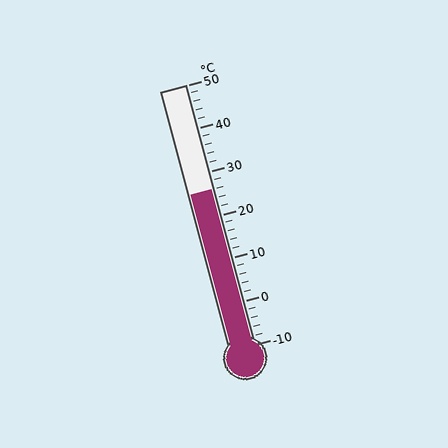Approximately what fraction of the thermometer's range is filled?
The thermometer is filled to approximately 60% of its range.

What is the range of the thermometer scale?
The thermometer scale ranges from -10°C to 50°C.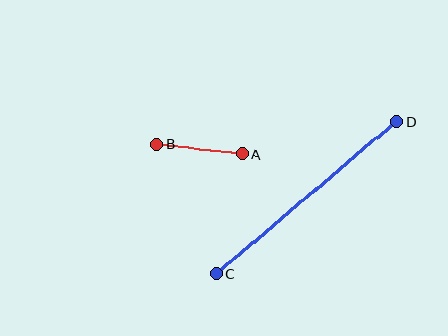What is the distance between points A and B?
The distance is approximately 86 pixels.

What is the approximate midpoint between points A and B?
The midpoint is at approximately (200, 149) pixels.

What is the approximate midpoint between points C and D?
The midpoint is at approximately (307, 198) pixels.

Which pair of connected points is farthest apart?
Points C and D are farthest apart.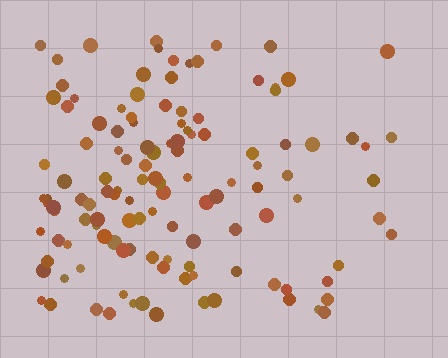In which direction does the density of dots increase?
From right to left, with the left side densest.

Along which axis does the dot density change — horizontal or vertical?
Horizontal.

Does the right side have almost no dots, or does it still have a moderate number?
Still a moderate number, just noticeably fewer than the left.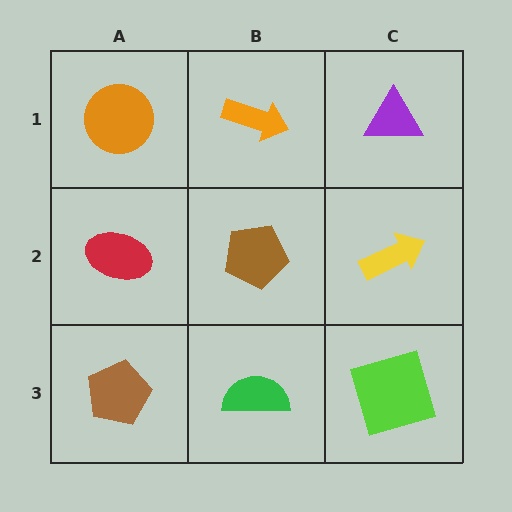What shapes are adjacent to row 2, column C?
A purple triangle (row 1, column C), a lime square (row 3, column C), a brown pentagon (row 2, column B).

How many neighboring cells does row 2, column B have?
4.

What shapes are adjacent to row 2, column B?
An orange arrow (row 1, column B), a green semicircle (row 3, column B), a red ellipse (row 2, column A), a yellow arrow (row 2, column C).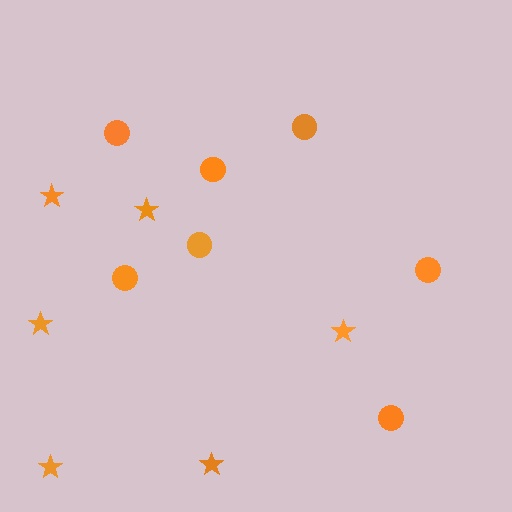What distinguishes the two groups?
There are 2 groups: one group of stars (6) and one group of circles (7).